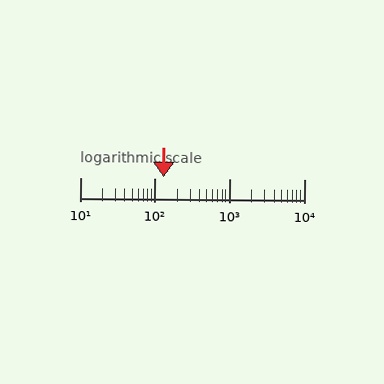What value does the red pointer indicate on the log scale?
The pointer indicates approximately 130.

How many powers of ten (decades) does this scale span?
The scale spans 3 decades, from 10 to 10000.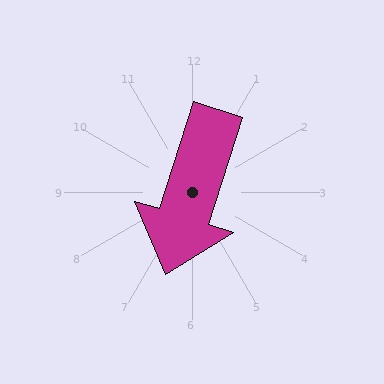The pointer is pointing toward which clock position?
Roughly 7 o'clock.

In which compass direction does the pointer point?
South.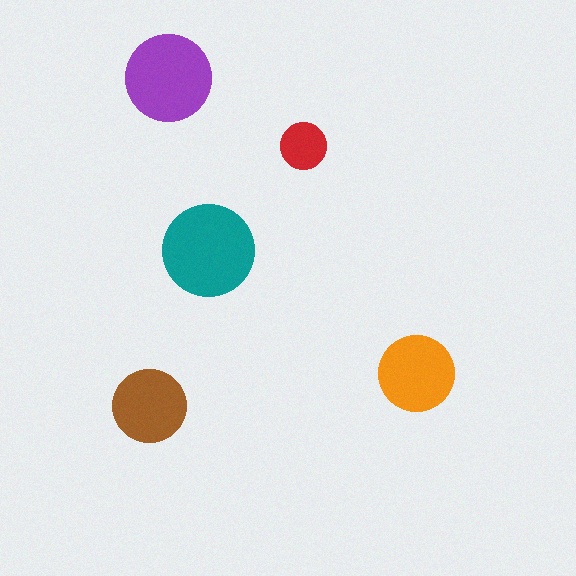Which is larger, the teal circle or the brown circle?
The teal one.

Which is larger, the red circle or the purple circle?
The purple one.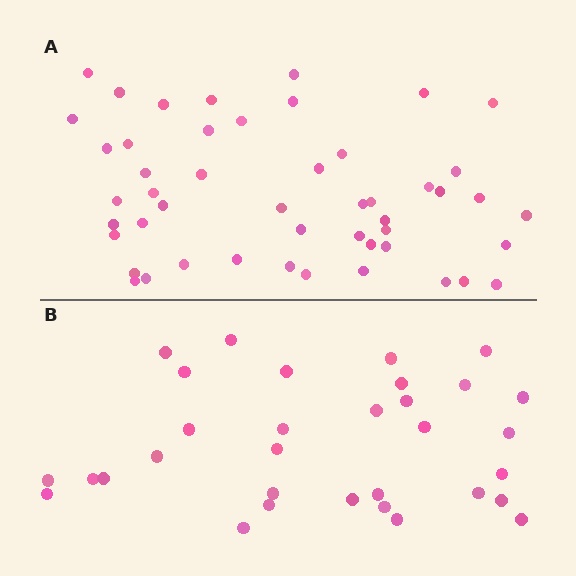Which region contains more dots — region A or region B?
Region A (the top region) has more dots.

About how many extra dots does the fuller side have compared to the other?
Region A has approximately 15 more dots than region B.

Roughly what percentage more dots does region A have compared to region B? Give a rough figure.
About 55% more.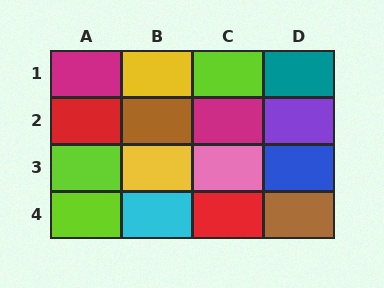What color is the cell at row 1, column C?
Lime.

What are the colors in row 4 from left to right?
Lime, cyan, red, brown.